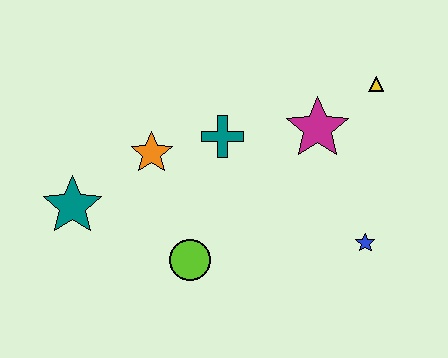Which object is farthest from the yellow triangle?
The teal star is farthest from the yellow triangle.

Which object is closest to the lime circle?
The orange star is closest to the lime circle.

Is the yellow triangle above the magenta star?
Yes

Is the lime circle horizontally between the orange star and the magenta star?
Yes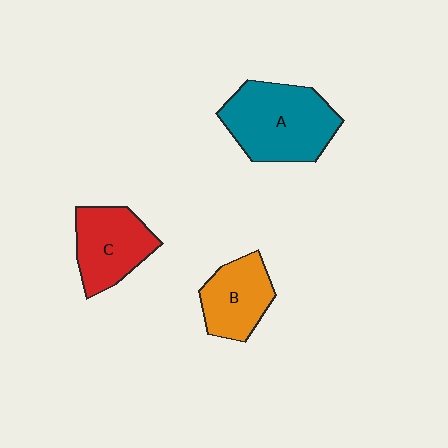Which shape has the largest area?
Shape A (teal).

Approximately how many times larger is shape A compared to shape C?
Approximately 1.4 times.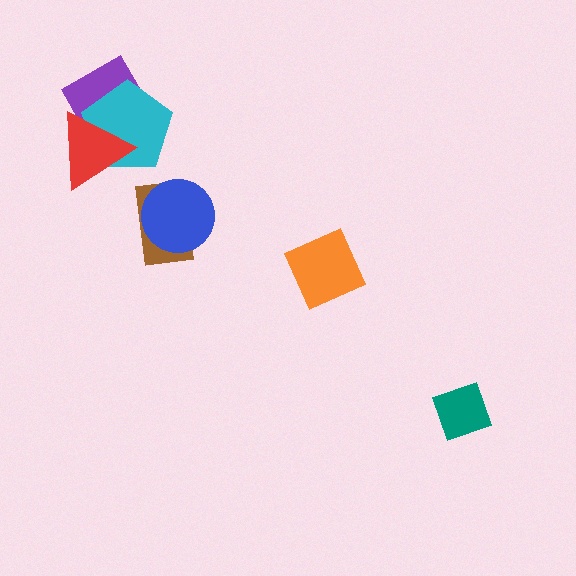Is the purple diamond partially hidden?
Yes, it is partially covered by another shape.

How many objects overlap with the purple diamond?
2 objects overlap with the purple diamond.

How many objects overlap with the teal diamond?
0 objects overlap with the teal diamond.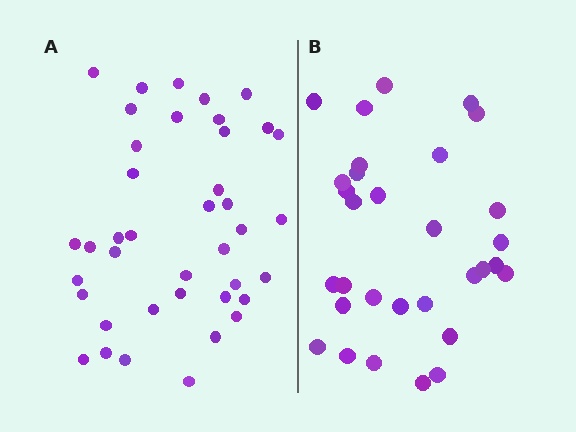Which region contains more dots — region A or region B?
Region A (the left region) has more dots.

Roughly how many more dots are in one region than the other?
Region A has roughly 8 or so more dots than region B.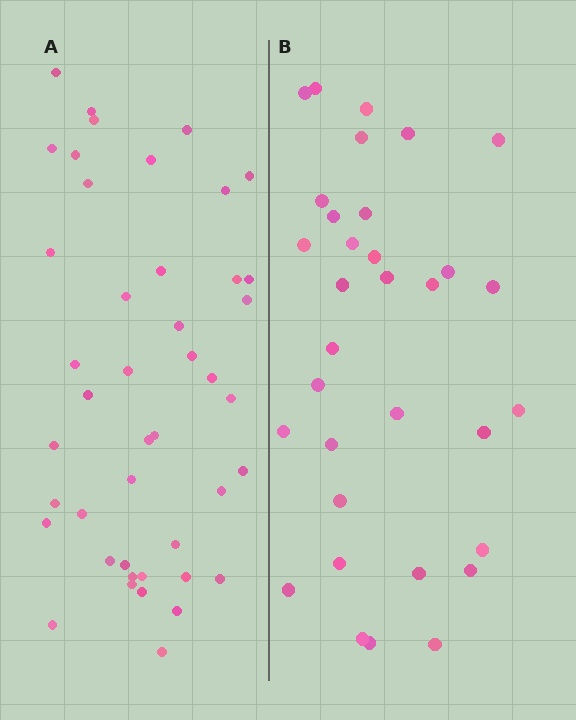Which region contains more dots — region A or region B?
Region A (the left region) has more dots.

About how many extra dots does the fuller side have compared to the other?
Region A has roughly 12 or so more dots than region B.